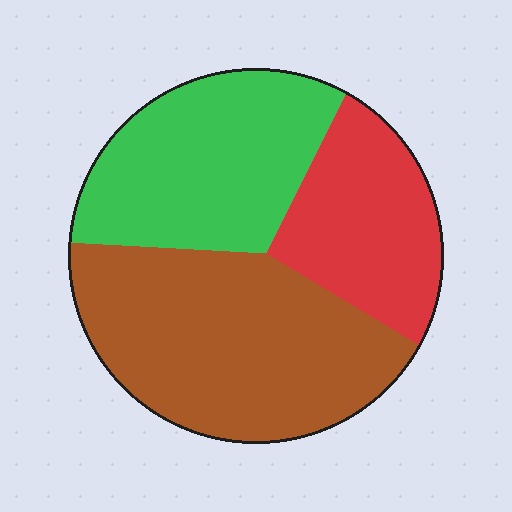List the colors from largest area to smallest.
From largest to smallest: brown, green, red.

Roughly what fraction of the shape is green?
Green covers roughly 30% of the shape.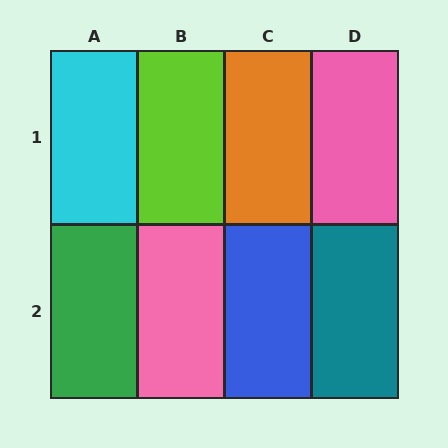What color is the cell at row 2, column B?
Pink.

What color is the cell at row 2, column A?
Green.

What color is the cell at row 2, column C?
Blue.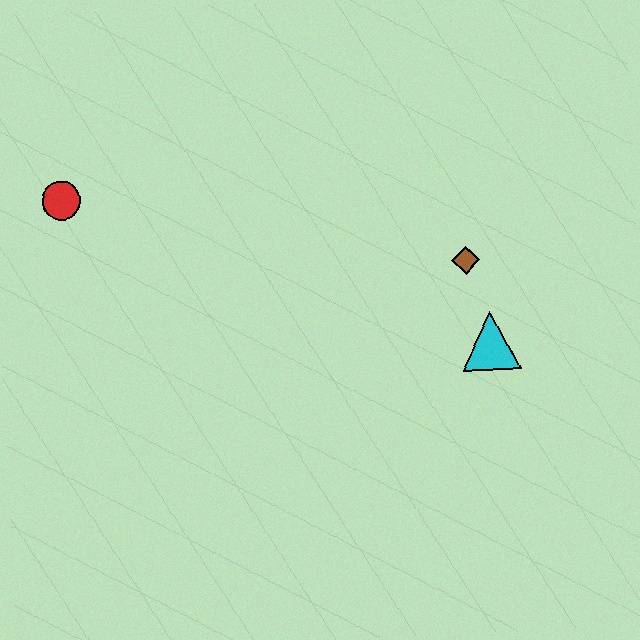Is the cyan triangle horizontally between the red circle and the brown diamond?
No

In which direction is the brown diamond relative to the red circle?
The brown diamond is to the right of the red circle.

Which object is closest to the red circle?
The brown diamond is closest to the red circle.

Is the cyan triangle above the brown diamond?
No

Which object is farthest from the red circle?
The cyan triangle is farthest from the red circle.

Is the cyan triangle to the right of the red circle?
Yes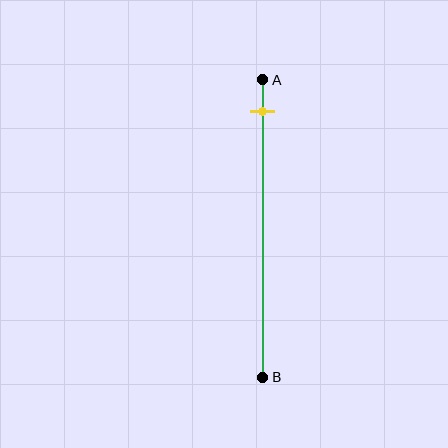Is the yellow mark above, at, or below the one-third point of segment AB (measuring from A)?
The yellow mark is above the one-third point of segment AB.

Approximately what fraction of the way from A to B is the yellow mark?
The yellow mark is approximately 10% of the way from A to B.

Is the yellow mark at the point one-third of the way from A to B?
No, the mark is at about 10% from A, not at the 33% one-third point.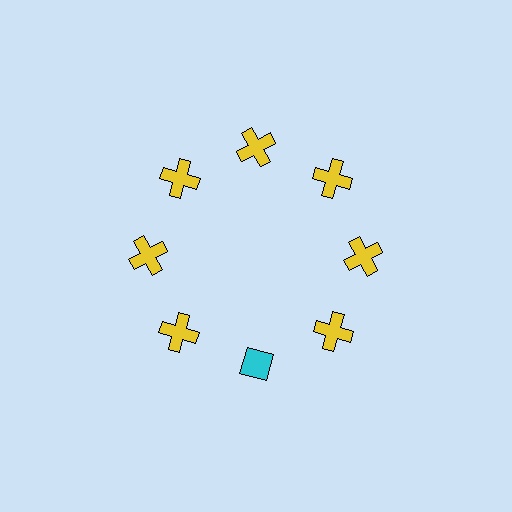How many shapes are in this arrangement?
There are 8 shapes arranged in a ring pattern.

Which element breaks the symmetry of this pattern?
The cyan diamond at roughly the 6 o'clock position breaks the symmetry. All other shapes are yellow crosses.